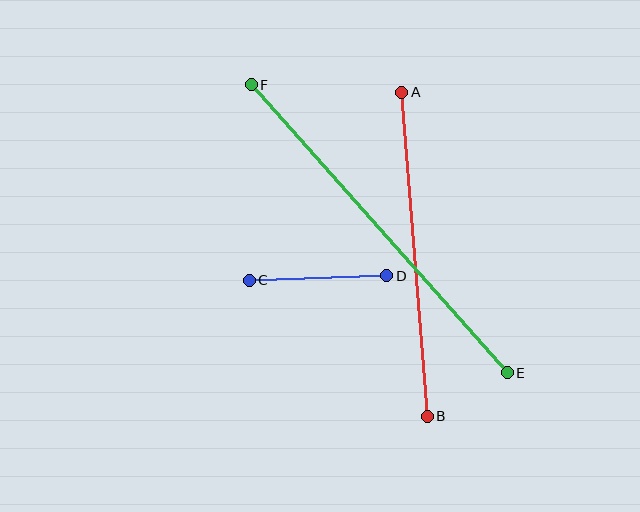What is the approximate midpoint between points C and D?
The midpoint is at approximately (318, 278) pixels.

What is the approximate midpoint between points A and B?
The midpoint is at approximately (415, 254) pixels.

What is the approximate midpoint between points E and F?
The midpoint is at approximately (379, 229) pixels.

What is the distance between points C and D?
The distance is approximately 137 pixels.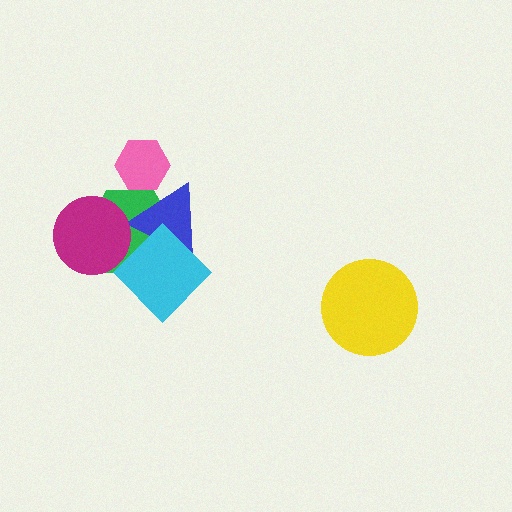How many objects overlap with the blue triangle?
3 objects overlap with the blue triangle.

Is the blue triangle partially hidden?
Yes, it is partially covered by another shape.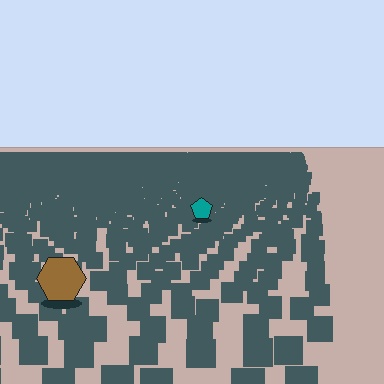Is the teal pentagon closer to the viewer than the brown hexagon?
No. The brown hexagon is closer — you can tell from the texture gradient: the ground texture is coarser near it.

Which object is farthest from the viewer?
The teal pentagon is farthest from the viewer. It appears smaller and the ground texture around it is denser.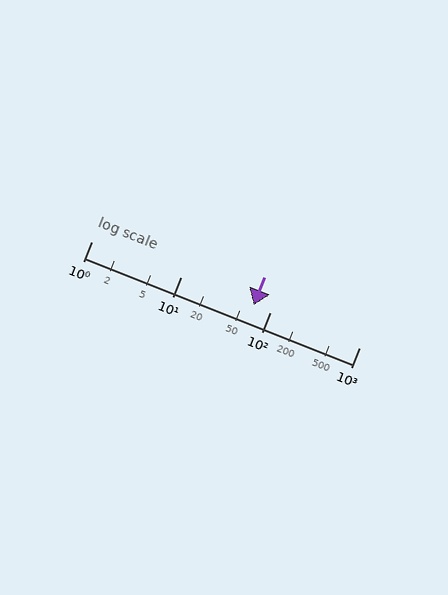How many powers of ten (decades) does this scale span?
The scale spans 3 decades, from 1 to 1000.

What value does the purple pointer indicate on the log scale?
The pointer indicates approximately 65.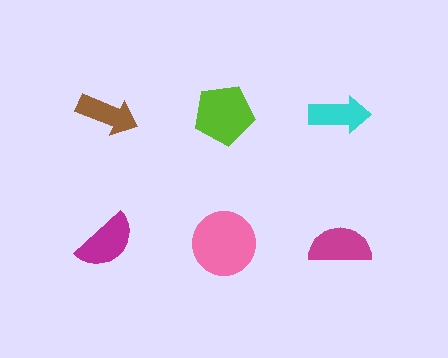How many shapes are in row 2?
3 shapes.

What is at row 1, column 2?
A lime pentagon.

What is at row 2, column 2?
A pink circle.